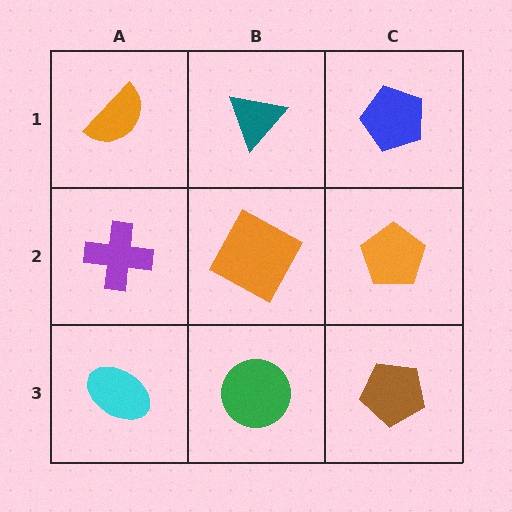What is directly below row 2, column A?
A cyan ellipse.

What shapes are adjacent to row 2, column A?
An orange semicircle (row 1, column A), a cyan ellipse (row 3, column A), an orange square (row 2, column B).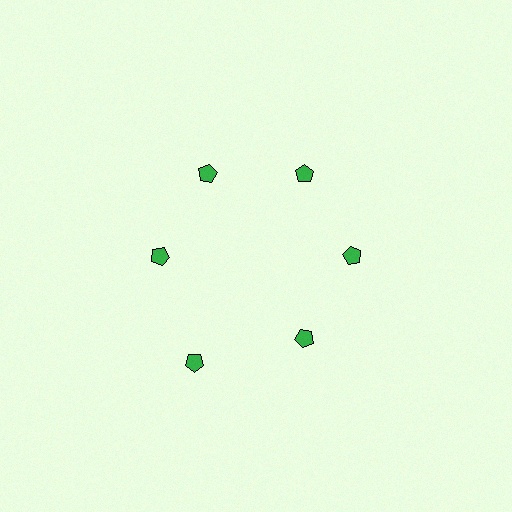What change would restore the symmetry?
The symmetry would be restored by moving it inward, back onto the ring so that all 6 pentagons sit at equal angles and equal distance from the center.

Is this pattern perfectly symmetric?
No. The 6 green pentagons are arranged in a ring, but one element near the 7 o'clock position is pushed outward from the center, breaking the 6-fold rotational symmetry.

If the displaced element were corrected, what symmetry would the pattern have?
It would have 6-fold rotational symmetry — the pattern would map onto itself every 60 degrees.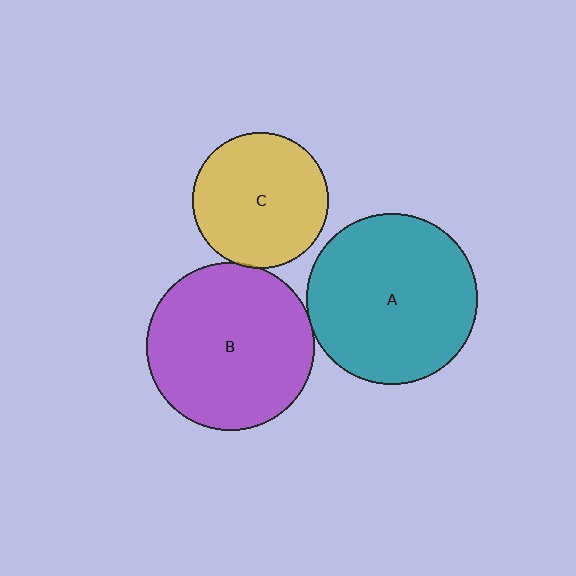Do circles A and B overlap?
Yes.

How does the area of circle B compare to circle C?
Approximately 1.5 times.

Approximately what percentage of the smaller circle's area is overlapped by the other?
Approximately 5%.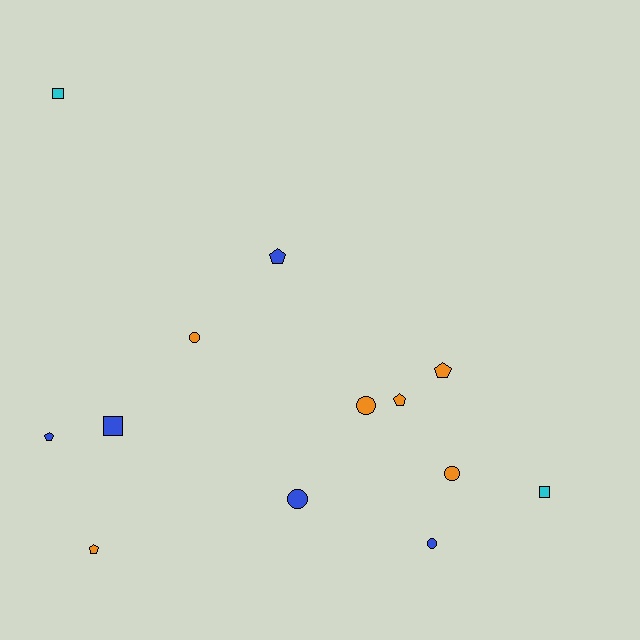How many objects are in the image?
There are 13 objects.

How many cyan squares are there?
There are 2 cyan squares.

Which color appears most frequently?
Orange, with 6 objects.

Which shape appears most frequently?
Circle, with 5 objects.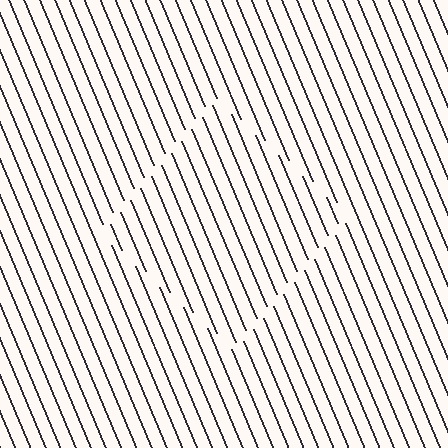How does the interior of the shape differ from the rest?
The interior of the shape contains the same grating, shifted by half a period — the contour is defined by the phase discontinuity where line-ends from the inner and outer gratings abut.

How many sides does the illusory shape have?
4 sides — the line-ends trace a square.